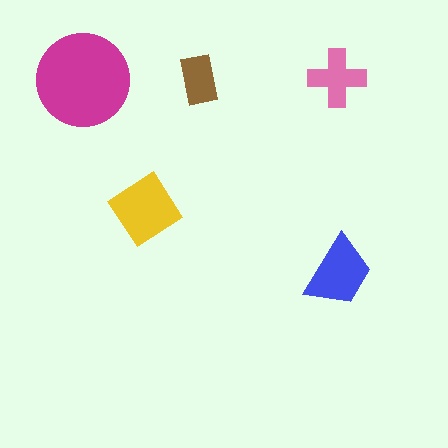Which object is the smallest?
The brown rectangle.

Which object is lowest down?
The blue trapezoid is bottommost.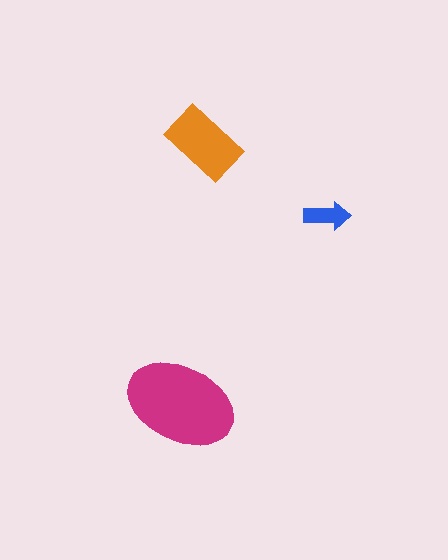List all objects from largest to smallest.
The magenta ellipse, the orange rectangle, the blue arrow.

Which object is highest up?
The orange rectangle is topmost.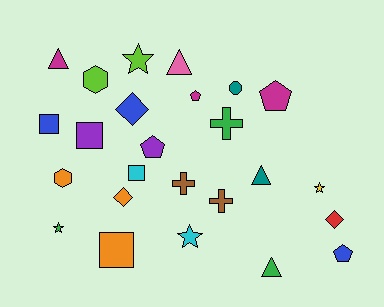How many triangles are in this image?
There are 4 triangles.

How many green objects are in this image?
There are 3 green objects.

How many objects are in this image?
There are 25 objects.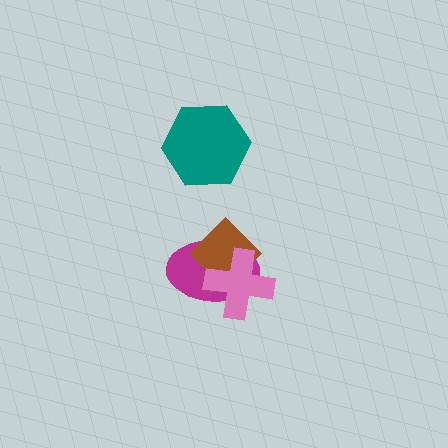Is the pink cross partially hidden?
No, no other shape covers it.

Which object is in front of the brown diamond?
The pink cross is in front of the brown diamond.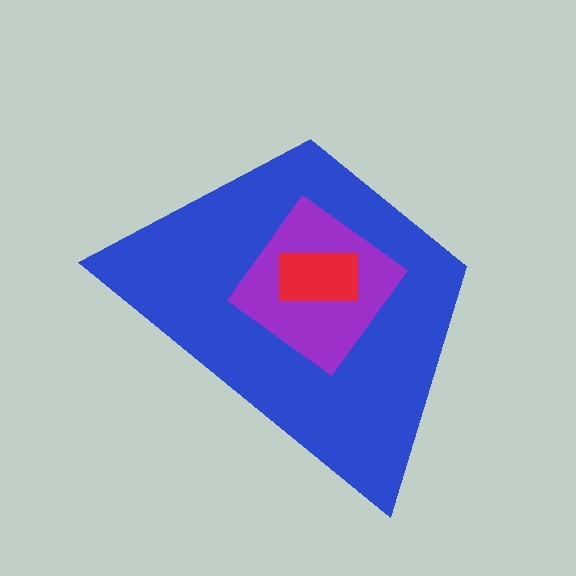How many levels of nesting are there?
3.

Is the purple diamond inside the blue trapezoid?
Yes.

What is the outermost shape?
The blue trapezoid.